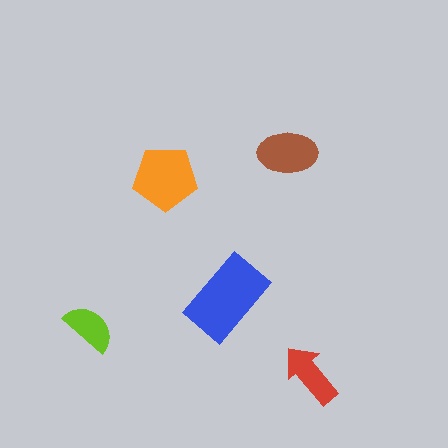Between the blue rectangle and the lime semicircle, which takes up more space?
The blue rectangle.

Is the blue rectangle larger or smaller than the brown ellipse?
Larger.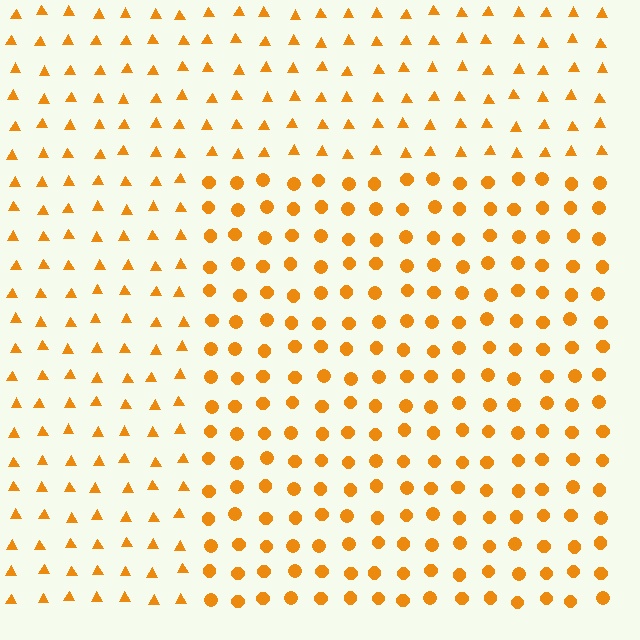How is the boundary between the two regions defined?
The boundary is defined by a change in element shape: circles inside vs. triangles outside. All elements share the same color and spacing.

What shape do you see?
I see a rectangle.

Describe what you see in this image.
The image is filled with small orange elements arranged in a uniform grid. A rectangle-shaped region contains circles, while the surrounding area contains triangles. The boundary is defined purely by the change in element shape.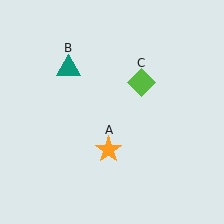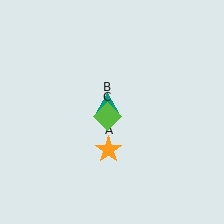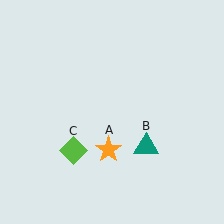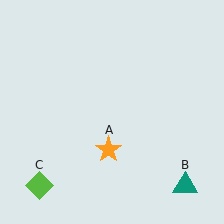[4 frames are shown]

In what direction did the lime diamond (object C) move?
The lime diamond (object C) moved down and to the left.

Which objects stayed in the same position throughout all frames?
Orange star (object A) remained stationary.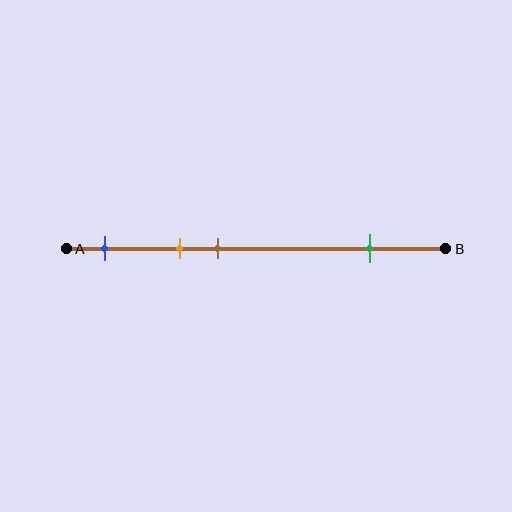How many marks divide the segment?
There are 4 marks dividing the segment.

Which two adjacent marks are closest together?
The orange and brown marks are the closest adjacent pair.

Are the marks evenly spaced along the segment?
No, the marks are not evenly spaced.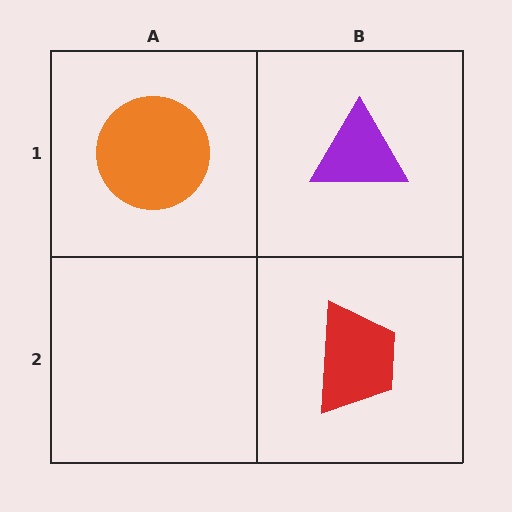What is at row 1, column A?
An orange circle.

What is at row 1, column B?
A purple triangle.